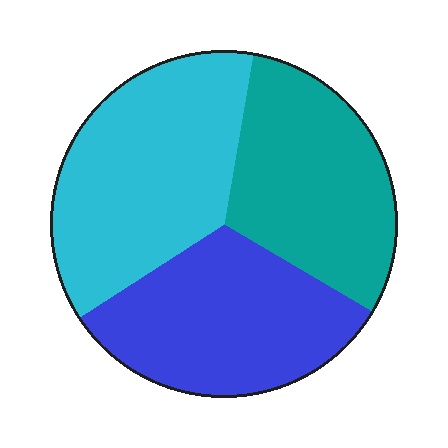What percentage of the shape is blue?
Blue covers 32% of the shape.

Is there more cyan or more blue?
Cyan.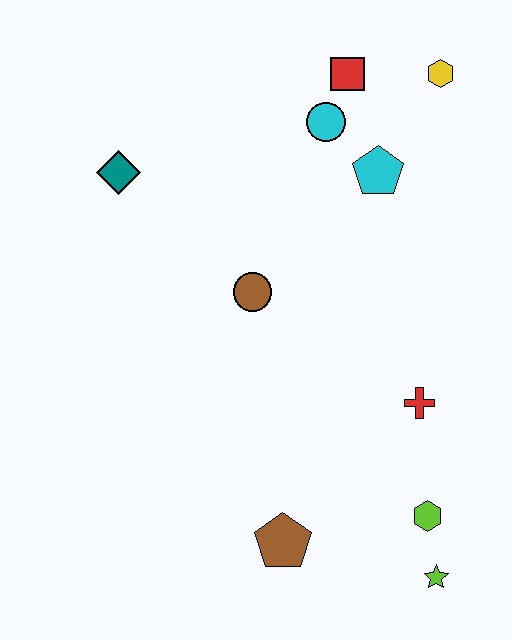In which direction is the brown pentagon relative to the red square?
The brown pentagon is below the red square.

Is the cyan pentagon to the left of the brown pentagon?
No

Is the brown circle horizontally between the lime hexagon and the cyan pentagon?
No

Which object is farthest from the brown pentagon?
The yellow hexagon is farthest from the brown pentagon.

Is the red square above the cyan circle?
Yes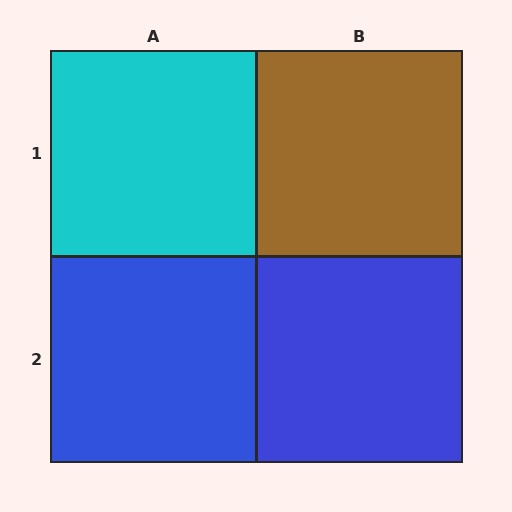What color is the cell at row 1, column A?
Cyan.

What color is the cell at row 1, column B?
Brown.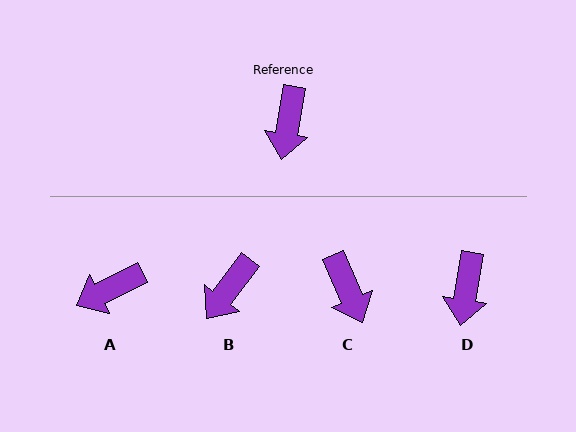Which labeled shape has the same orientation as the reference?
D.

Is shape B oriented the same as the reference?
No, it is off by about 28 degrees.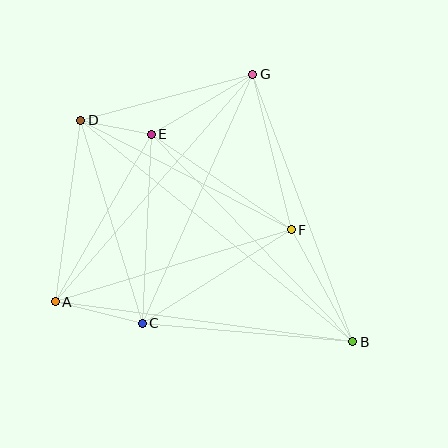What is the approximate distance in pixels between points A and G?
The distance between A and G is approximately 301 pixels.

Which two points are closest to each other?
Points D and E are closest to each other.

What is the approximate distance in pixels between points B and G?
The distance between B and G is approximately 285 pixels.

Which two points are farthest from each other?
Points B and D are farthest from each other.